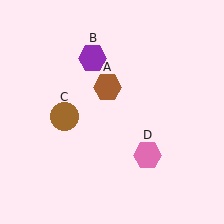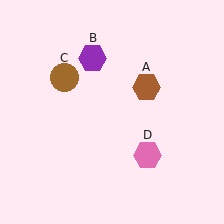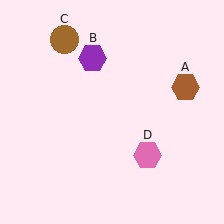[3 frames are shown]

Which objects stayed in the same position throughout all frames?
Purple hexagon (object B) and pink hexagon (object D) remained stationary.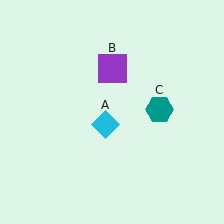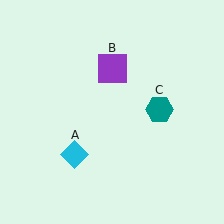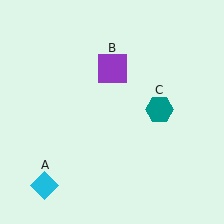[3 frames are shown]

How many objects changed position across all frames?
1 object changed position: cyan diamond (object A).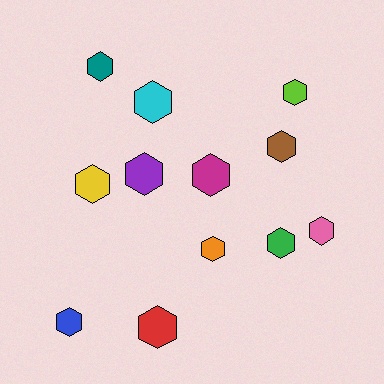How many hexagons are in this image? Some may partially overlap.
There are 12 hexagons.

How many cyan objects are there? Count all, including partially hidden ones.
There is 1 cyan object.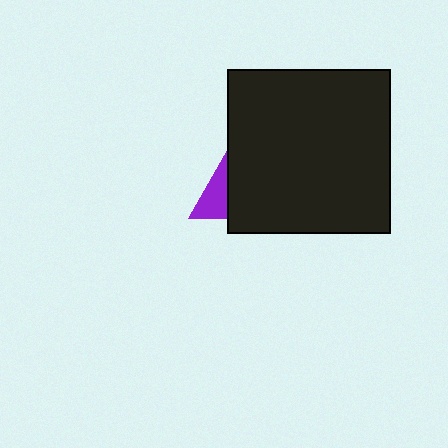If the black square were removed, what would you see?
You would see the complete purple triangle.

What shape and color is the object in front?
The object in front is a black square.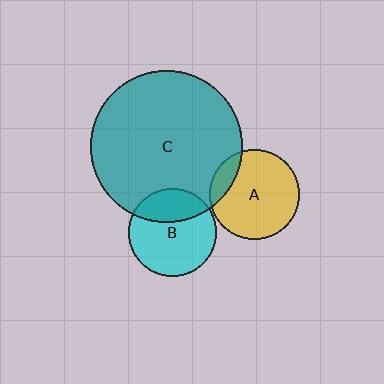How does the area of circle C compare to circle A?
Approximately 2.8 times.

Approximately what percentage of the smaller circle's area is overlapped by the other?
Approximately 15%.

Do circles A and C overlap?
Yes.